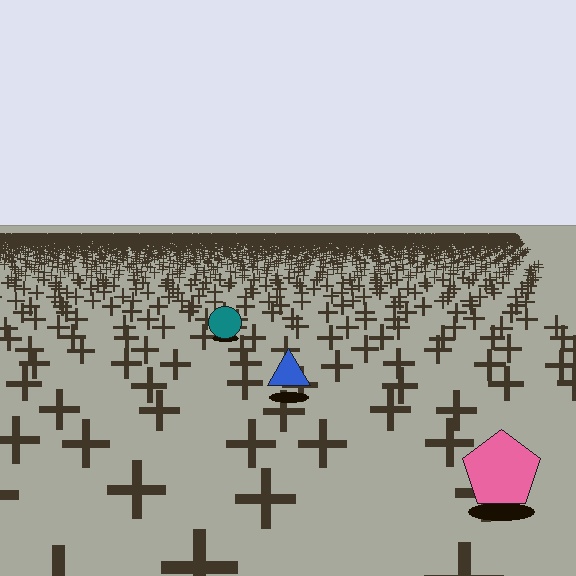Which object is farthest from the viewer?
The teal circle is farthest from the viewer. It appears smaller and the ground texture around it is denser.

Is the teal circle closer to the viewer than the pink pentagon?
No. The pink pentagon is closer — you can tell from the texture gradient: the ground texture is coarser near it.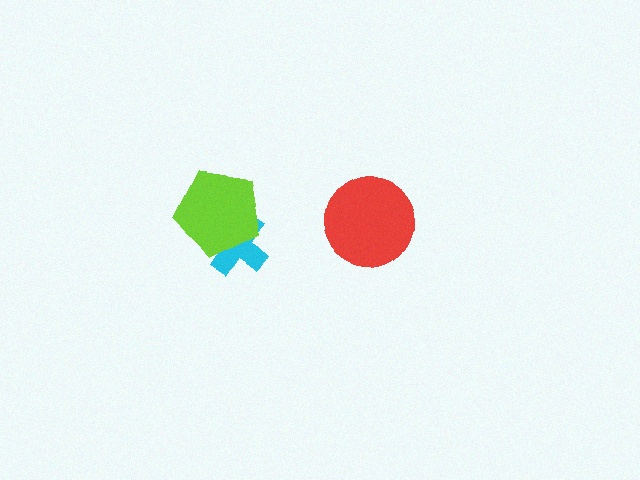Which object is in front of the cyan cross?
The lime pentagon is in front of the cyan cross.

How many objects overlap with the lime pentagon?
1 object overlaps with the lime pentagon.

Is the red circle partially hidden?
No, no other shape covers it.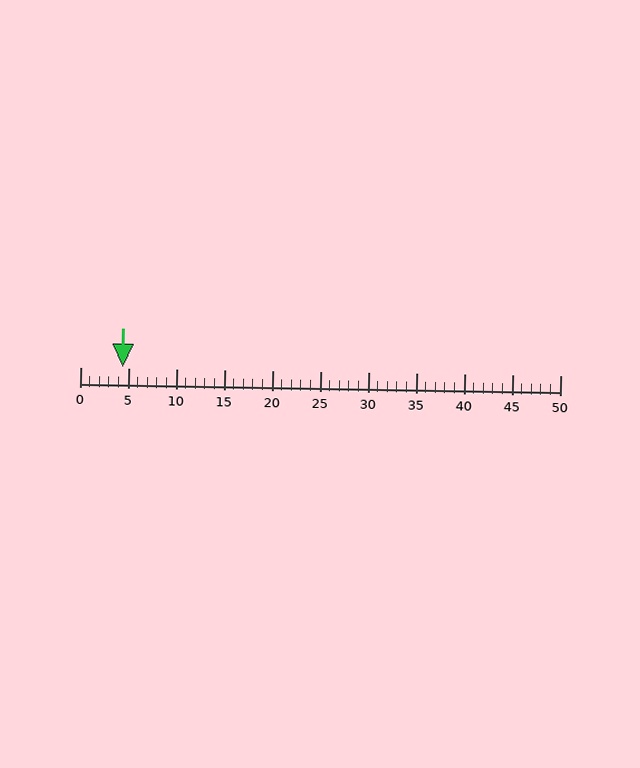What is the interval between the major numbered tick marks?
The major tick marks are spaced 5 units apart.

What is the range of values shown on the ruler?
The ruler shows values from 0 to 50.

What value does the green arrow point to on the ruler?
The green arrow points to approximately 4.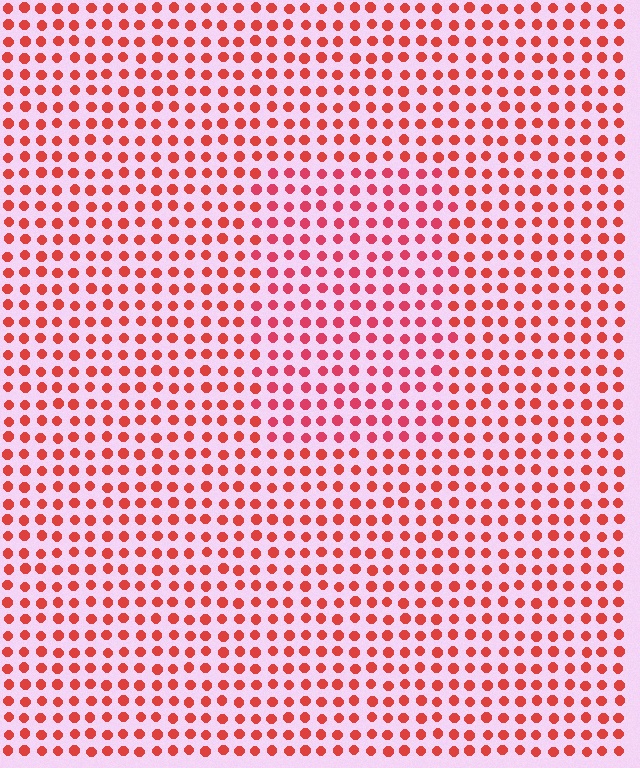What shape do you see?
I see a rectangle.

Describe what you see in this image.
The image is filled with small red elements in a uniform arrangement. A rectangle-shaped region is visible where the elements are tinted to a slightly different hue, forming a subtle color boundary.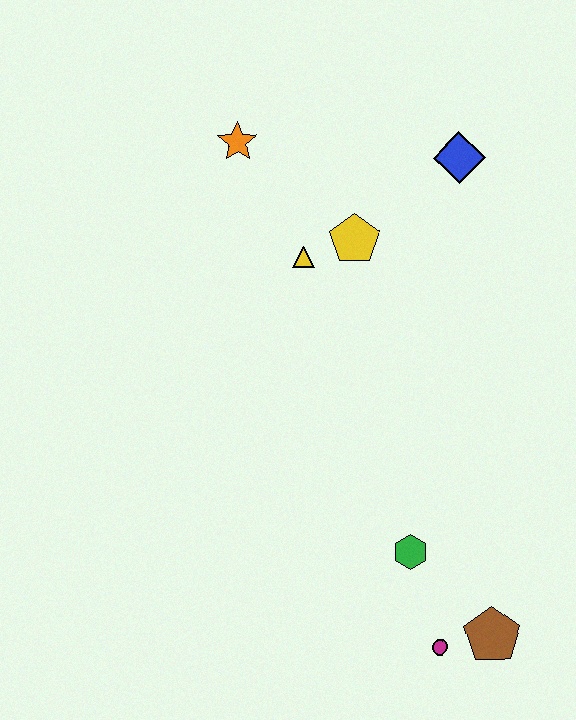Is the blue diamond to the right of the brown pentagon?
No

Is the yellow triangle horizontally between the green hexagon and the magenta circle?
No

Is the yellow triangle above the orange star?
No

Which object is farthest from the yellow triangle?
The brown pentagon is farthest from the yellow triangle.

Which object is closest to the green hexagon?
The magenta circle is closest to the green hexagon.